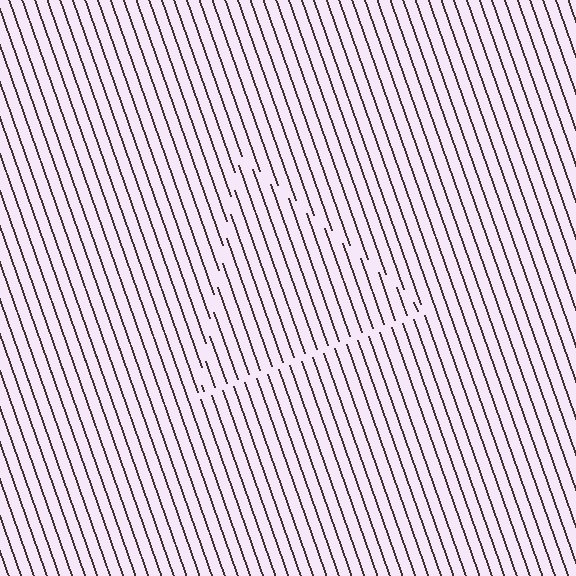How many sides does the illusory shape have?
3 sides — the line-ends trace a triangle.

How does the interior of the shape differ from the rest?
The interior of the shape contains the same grating, shifted by half a period — the contour is defined by the phase discontinuity where line-ends from the inner and outer gratings abut.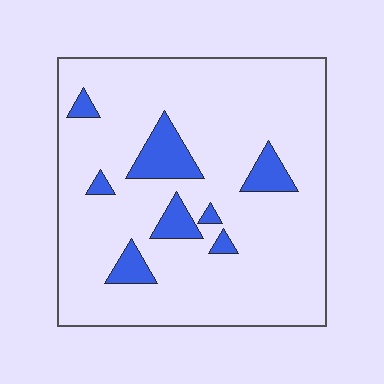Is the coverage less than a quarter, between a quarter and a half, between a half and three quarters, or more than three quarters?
Less than a quarter.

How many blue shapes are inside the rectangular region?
8.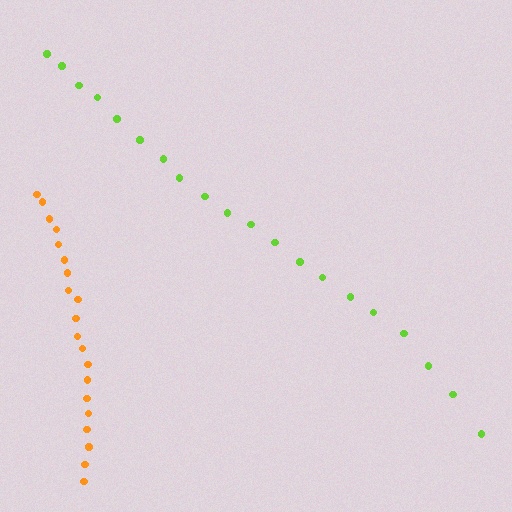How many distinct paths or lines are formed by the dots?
There are 2 distinct paths.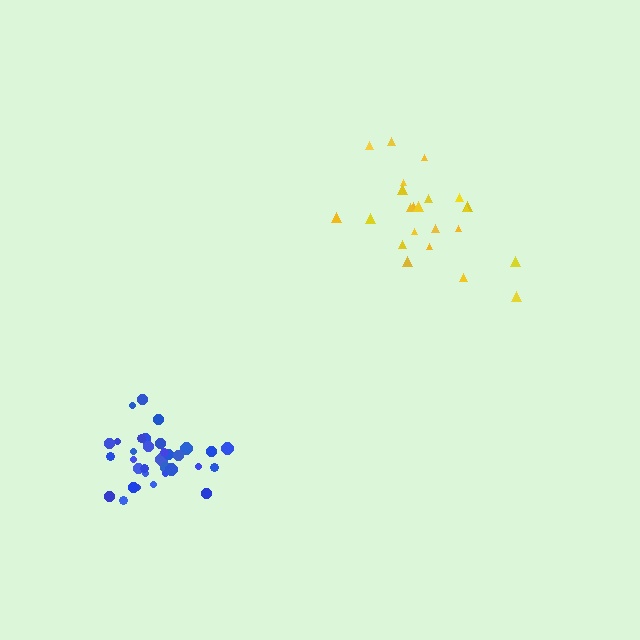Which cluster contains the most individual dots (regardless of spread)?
Blue (33).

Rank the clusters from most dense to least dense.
blue, yellow.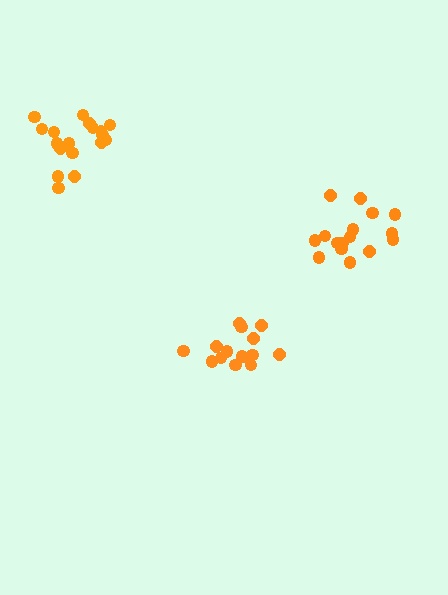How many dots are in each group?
Group 1: 18 dots, Group 2: 17 dots, Group 3: 15 dots (50 total).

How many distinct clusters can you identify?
There are 3 distinct clusters.